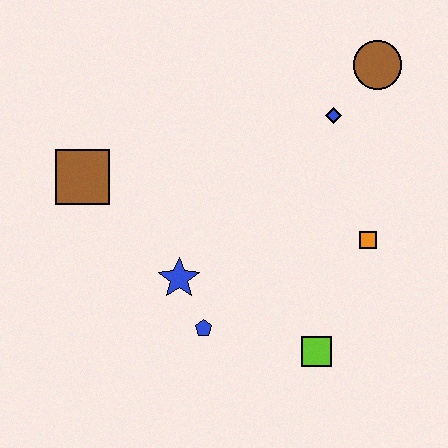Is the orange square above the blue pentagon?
Yes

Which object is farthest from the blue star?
The brown circle is farthest from the blue star.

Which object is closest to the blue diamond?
The brown circle is closest to the blue diamond.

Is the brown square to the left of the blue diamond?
Yes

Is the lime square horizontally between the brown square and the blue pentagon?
No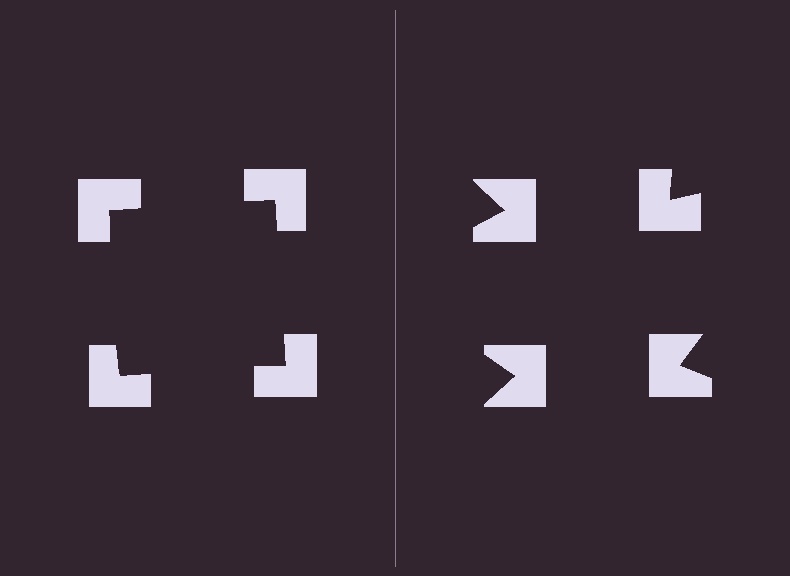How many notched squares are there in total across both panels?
8 — 4 on each side.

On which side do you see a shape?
An illusory square appears on the left side. On the right side the wedge cuts are rotated, so no coherent shape forms.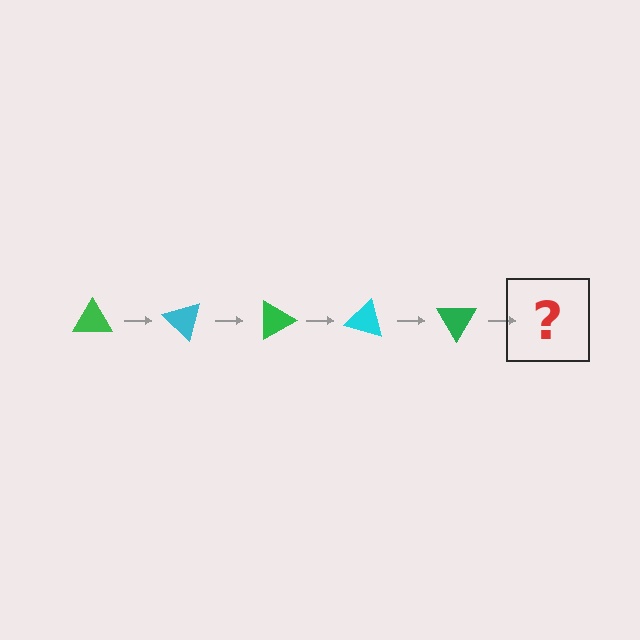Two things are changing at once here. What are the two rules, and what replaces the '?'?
The two rules are that it rotates 45 degrees each step and the color cycles through green and cyan. The '?' should be a cyan triangle, rotated 225 degrees from the start.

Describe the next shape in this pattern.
It should be a cyan triangle, rotated 225 degrees from the start.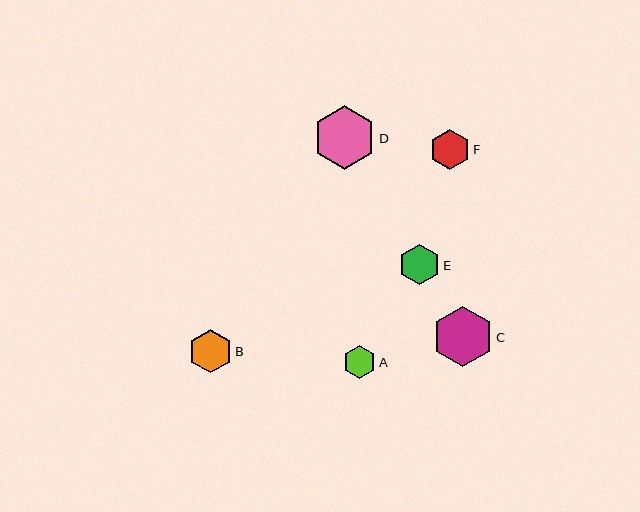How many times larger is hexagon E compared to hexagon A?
Hexagon E is approximately 1.2 times the size of hexagon A.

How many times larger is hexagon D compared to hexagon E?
Hexagon D is approximately 1.6 times the size of hexagon E.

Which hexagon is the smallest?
Hexagon A is the smallest with a size of approximately 33 pixels.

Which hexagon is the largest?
Hexagon D is the largest with a size of approximately 63 pixels.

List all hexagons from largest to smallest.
From largest to smallest: D, C, B, E, F, A.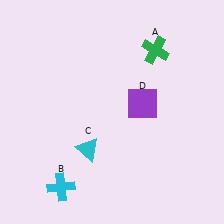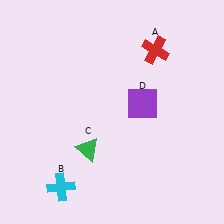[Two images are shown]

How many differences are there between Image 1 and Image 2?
There are 2 differences between the two images.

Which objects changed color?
A changed from green to red. C changed from cyan to green.